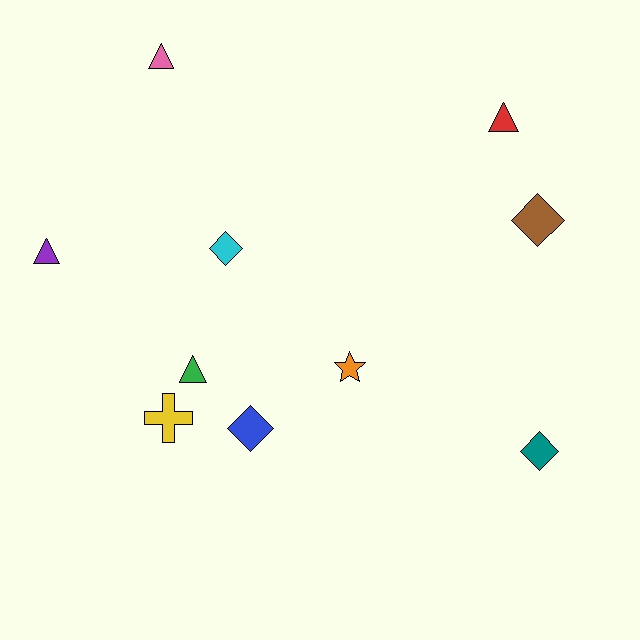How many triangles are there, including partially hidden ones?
There are 4 triangles.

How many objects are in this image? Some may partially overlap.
There are 10 objects.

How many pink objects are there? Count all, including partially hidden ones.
There is 1 pink object.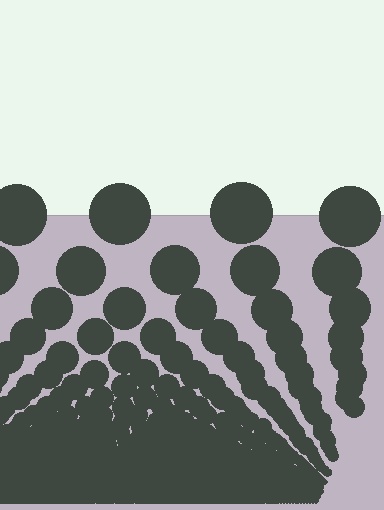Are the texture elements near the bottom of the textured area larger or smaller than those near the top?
Smaller. The gradient is inverted — elements near the bottom are smaller and denser.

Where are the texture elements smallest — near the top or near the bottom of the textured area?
Near the bottom.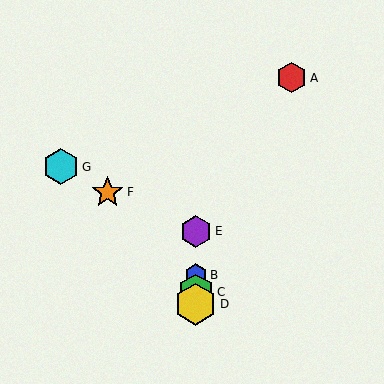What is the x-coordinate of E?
Object E is at x≈196.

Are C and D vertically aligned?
Yes, both are at x≈196.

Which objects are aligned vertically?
Objects B, C, D, E are aligned vertically.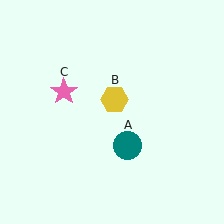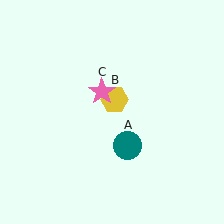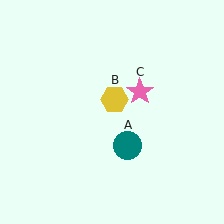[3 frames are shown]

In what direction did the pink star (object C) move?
The pink star (object C) moved right.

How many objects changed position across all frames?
1 object changed position: pink star (object C).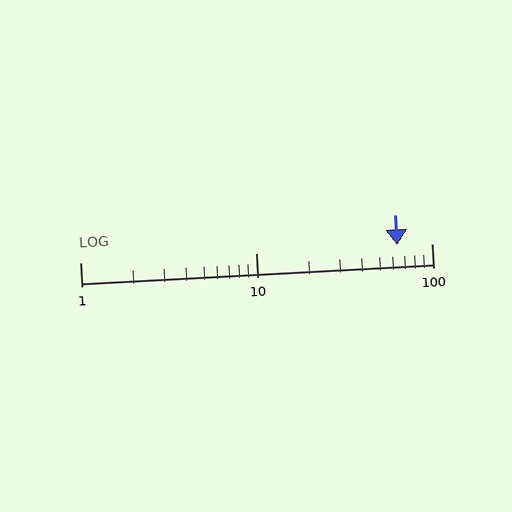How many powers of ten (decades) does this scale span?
The scale spans 2 decades, from 1 to 100.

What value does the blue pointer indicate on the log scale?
The pointer indicates approximately 64.